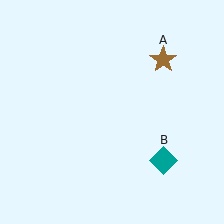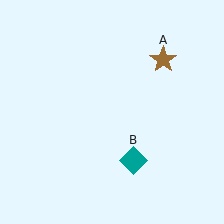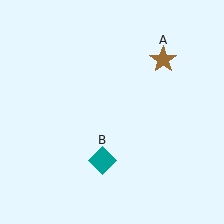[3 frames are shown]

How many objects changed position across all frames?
1 object changed position: teal diamond (object B).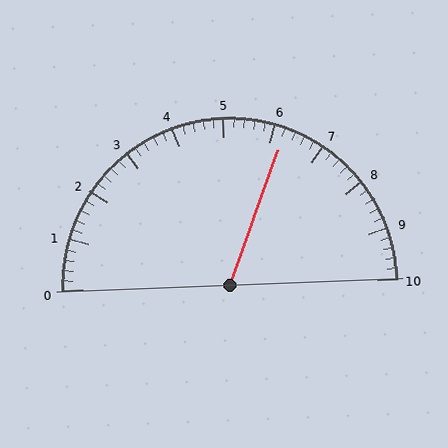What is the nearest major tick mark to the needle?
The nearest major tick mark is 6.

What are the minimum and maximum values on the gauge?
The gauge ranges from 0 to 10.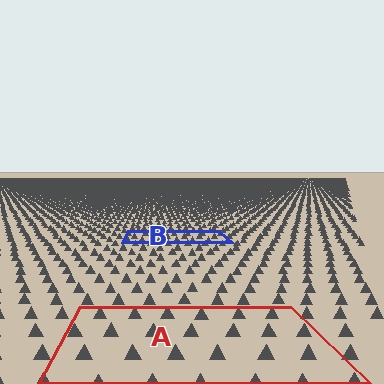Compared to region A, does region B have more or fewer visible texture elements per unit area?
Region B has more texture elements per unit area — they are packed more densely because it is farther away.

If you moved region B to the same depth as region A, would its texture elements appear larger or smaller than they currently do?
They would appear larger. At a closer depth, the same texture elements are projected at a bigger on-screen size.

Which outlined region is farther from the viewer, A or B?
Region B is farther from the viewer — the texture elements inside it appear smaller and more densely packed.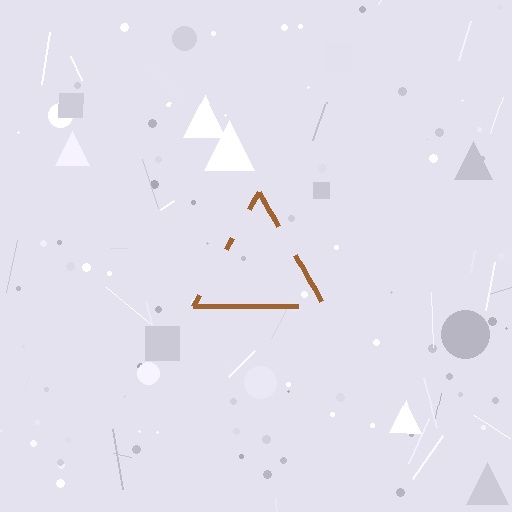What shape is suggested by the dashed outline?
The dashed outline suggests a triangle.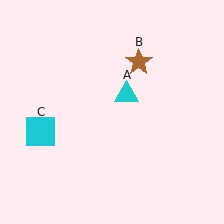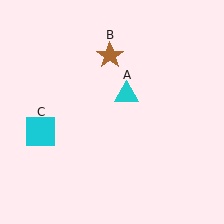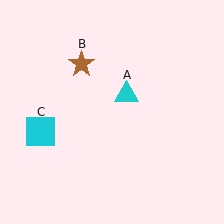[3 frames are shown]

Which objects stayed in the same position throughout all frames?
Cyan triangle (object A) and cyan square (object C) remained stationary.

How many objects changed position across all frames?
1 object changed position: brown star (object B).